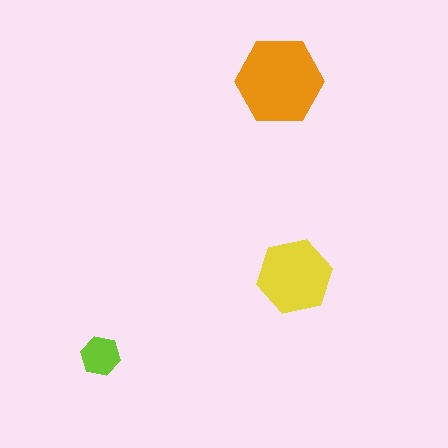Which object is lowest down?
The lime hexagon is bottommost.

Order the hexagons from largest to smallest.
the orange one, the yellow one, the lime one.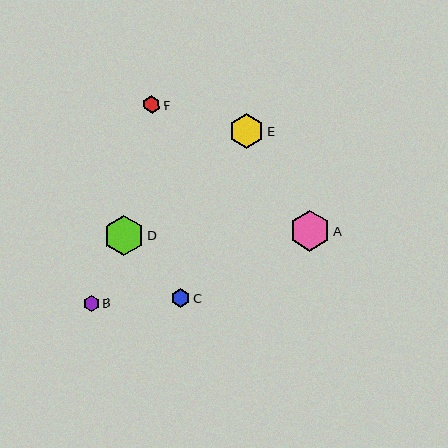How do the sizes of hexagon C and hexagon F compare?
Hexagon C and hexagon F are approximately the same size.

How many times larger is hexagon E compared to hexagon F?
Hexagon E is approximately 2.0 times the size of hexagon F.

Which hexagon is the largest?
Hexagon A is the largest with a size of approximately 41 pixels.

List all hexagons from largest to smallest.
From largest to smallest: A, D, E, C, F, B.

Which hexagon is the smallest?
Hexagon B is the smallest with a size of approximately 16 pixels.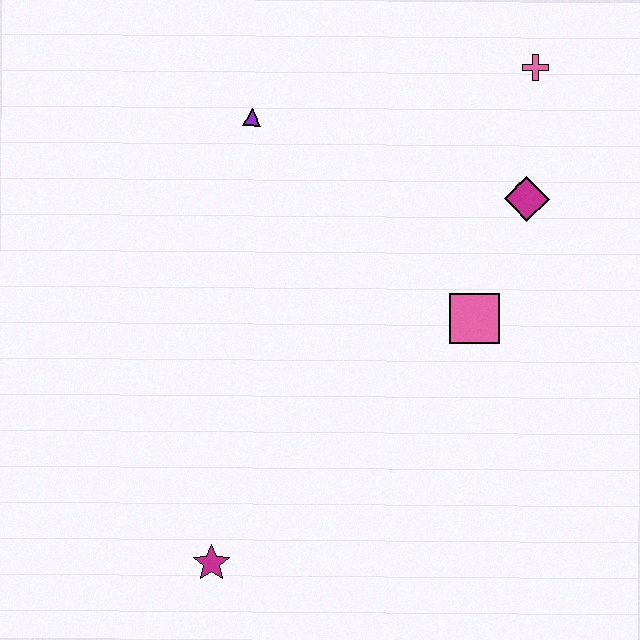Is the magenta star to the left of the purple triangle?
Yes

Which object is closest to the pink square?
The magenta diamond is closest to the pink square.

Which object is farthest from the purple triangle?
The magenta star is farthest from the purple triangle.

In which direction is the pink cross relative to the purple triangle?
The pink cross is to the right of the purple triangle.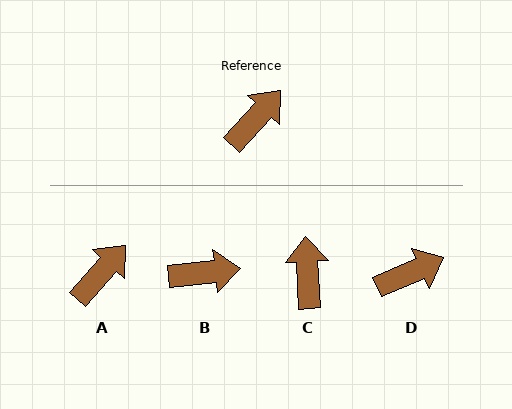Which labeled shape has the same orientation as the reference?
A.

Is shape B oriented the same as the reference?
No, it is off by about 42 degrees.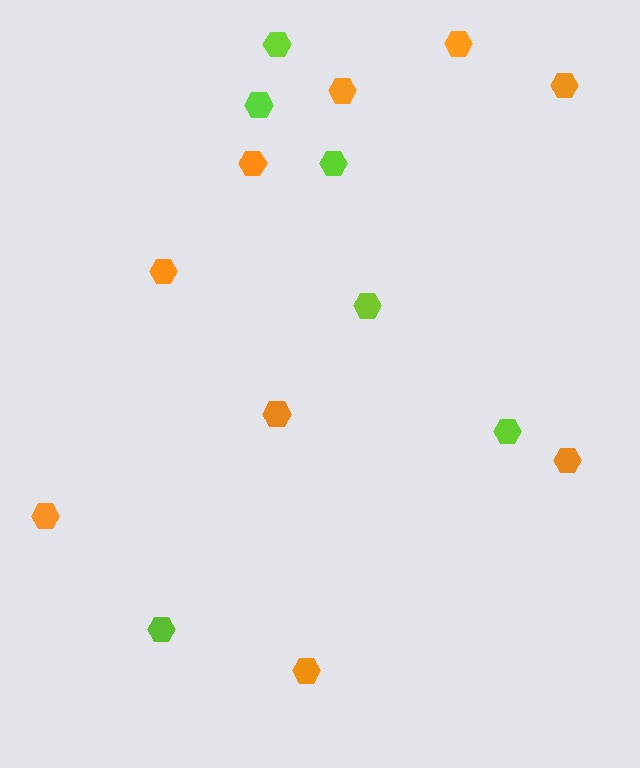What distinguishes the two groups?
There are 2 groups: one group of lime hexagons (6) and one group of orange hexagons (9).